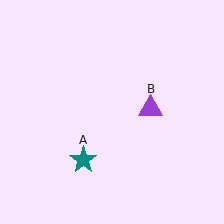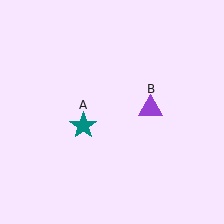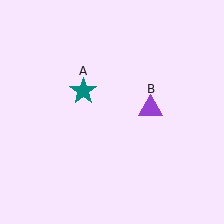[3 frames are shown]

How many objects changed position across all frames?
1 object changed position: teal star (object A).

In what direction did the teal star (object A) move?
The teal star (object A) moved up.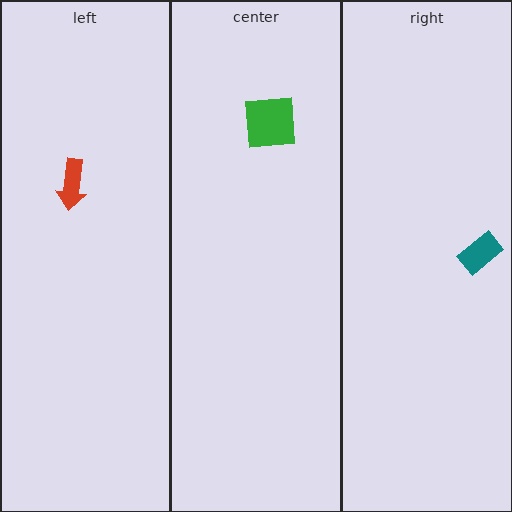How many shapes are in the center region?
1.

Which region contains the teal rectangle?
The right region.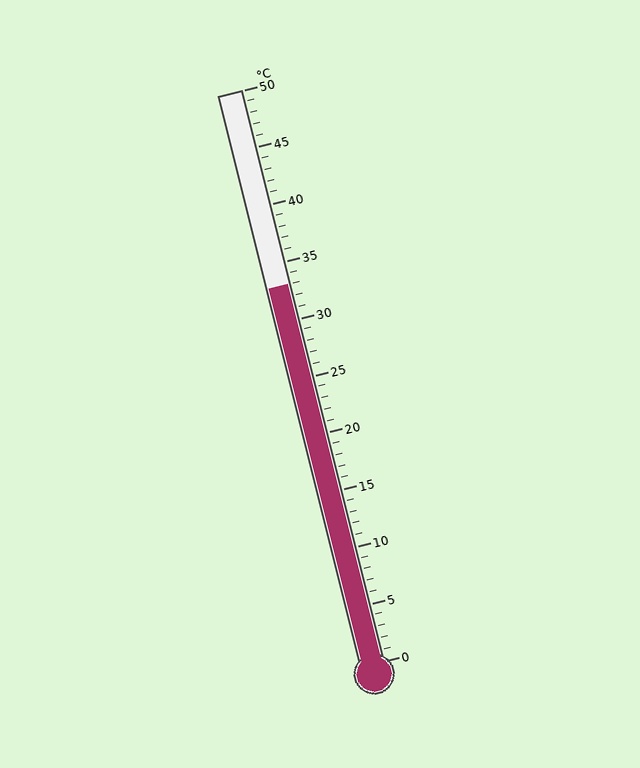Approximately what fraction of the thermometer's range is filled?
The thermometer is filled to approximately 65% of its range.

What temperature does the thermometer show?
The thermometer shows approximately 33°C.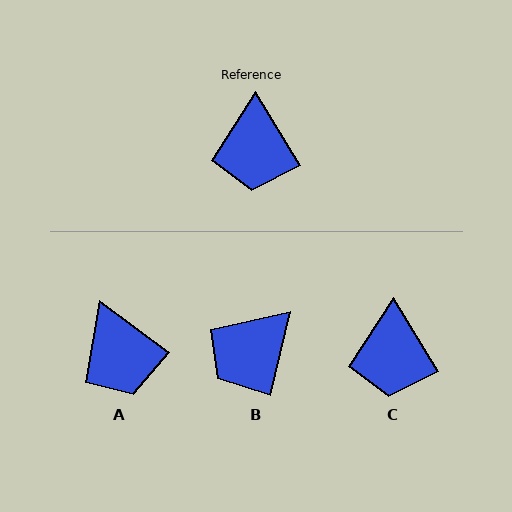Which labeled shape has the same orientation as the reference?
C.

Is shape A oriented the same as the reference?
No, it is off by about 23 degrees.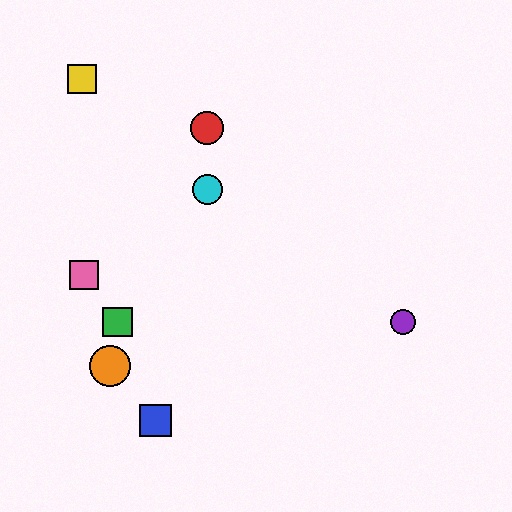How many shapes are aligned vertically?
2 shapes (the red circle, the cyan circle) are aligned vertically.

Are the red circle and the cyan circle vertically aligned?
Yes, both are at x≈207.